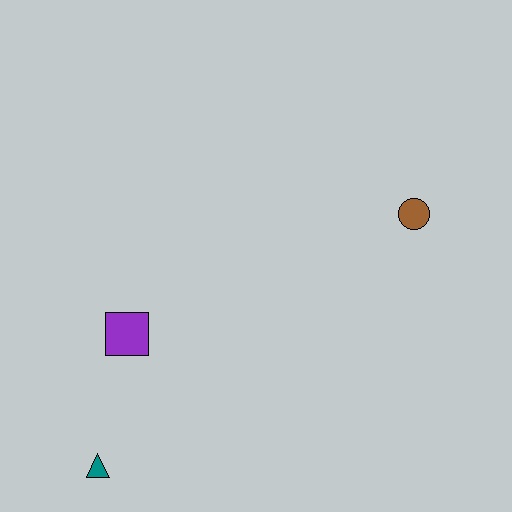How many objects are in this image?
There are 3 objects.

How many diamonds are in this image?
There are no diamonds.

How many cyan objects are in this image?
There are no cyan objects.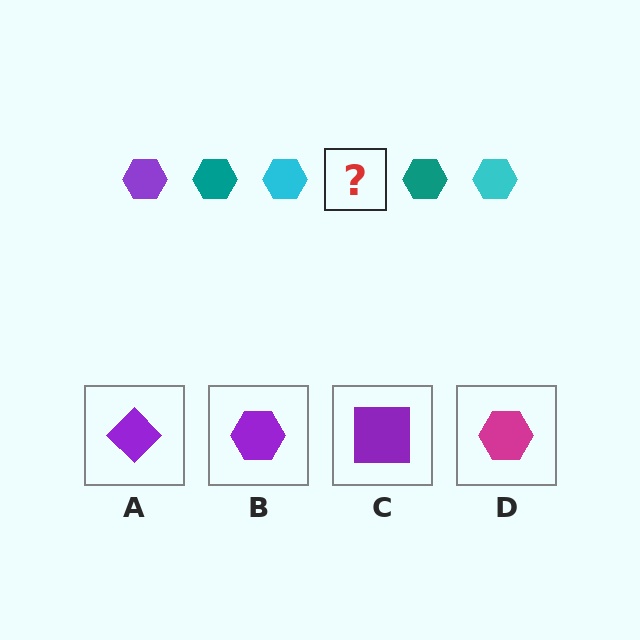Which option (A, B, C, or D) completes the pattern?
B.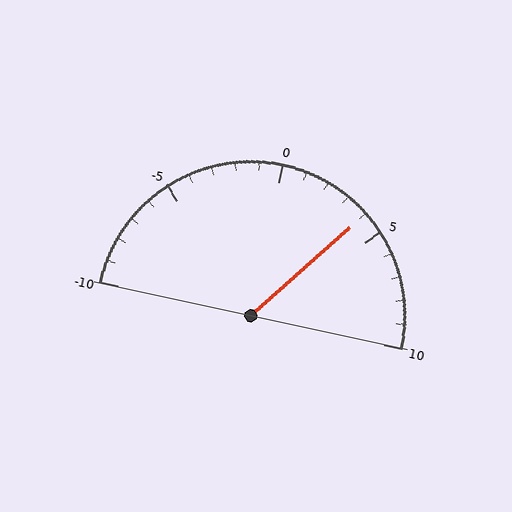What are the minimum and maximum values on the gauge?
The gauge ranges from -10 to 10.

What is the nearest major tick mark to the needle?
The nearest major tick mark is 5.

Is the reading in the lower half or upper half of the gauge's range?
The reading is in the upper half of the range (-10 to 10).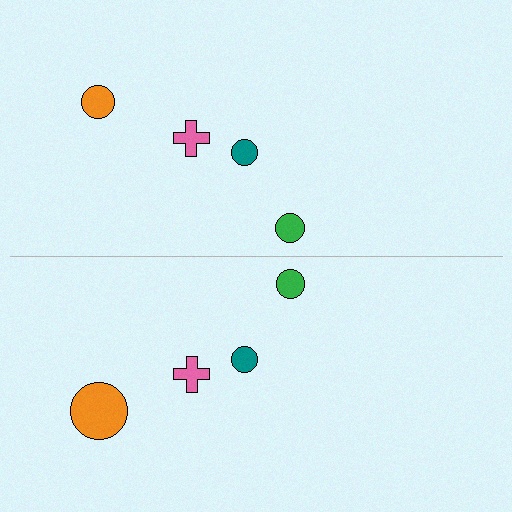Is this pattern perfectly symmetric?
No, the pattern is not perfectly symmetric. The orange circle on the bottom side has a different size than its mirror counterpart.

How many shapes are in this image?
There are 8 shapes in this image.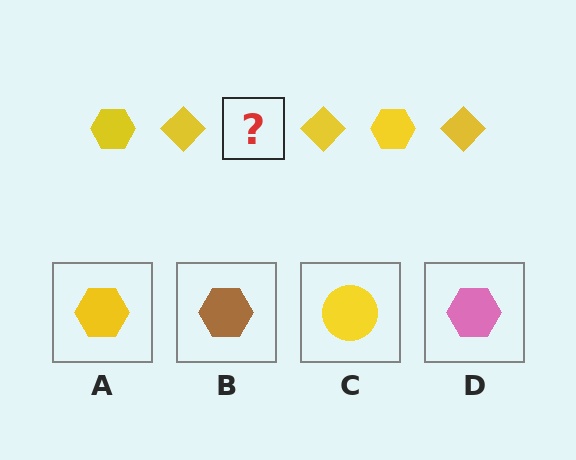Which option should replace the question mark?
Option A.